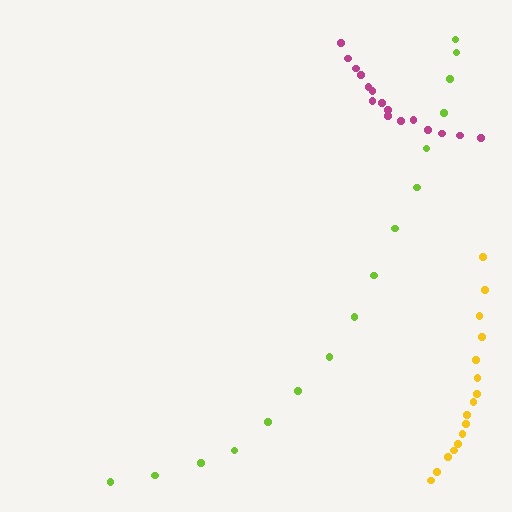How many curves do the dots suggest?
There are 3 distinct paths.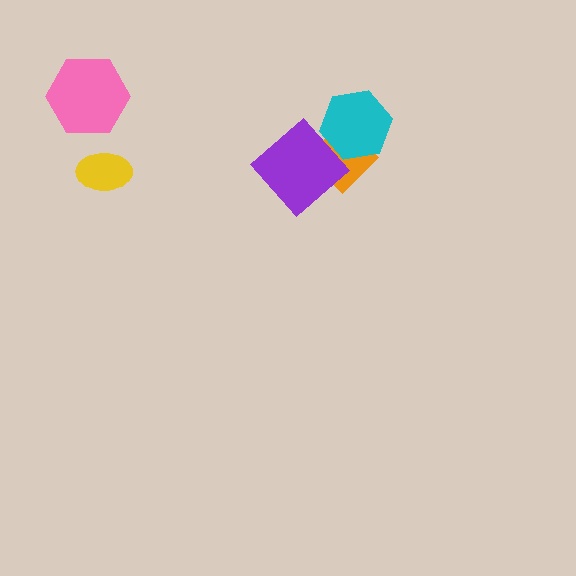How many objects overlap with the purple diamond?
2 objects overlap with the purple diamond.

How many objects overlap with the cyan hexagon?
2 objects overlap with the cyan hexagon.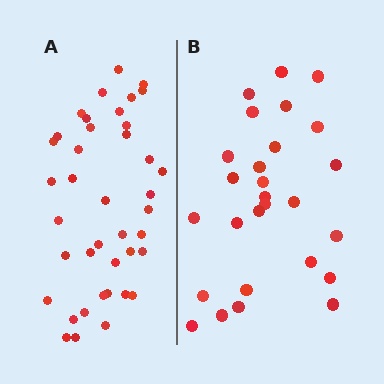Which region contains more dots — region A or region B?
Region A (the left region) has more dots.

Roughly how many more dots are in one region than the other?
Region A has approximately 15 more dots than region B.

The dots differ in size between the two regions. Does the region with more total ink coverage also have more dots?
No. Region B has more total ink coverage because its dots are larger, but region A actually contains more individual dots. Total area can be misleading — the number of items is what matters here.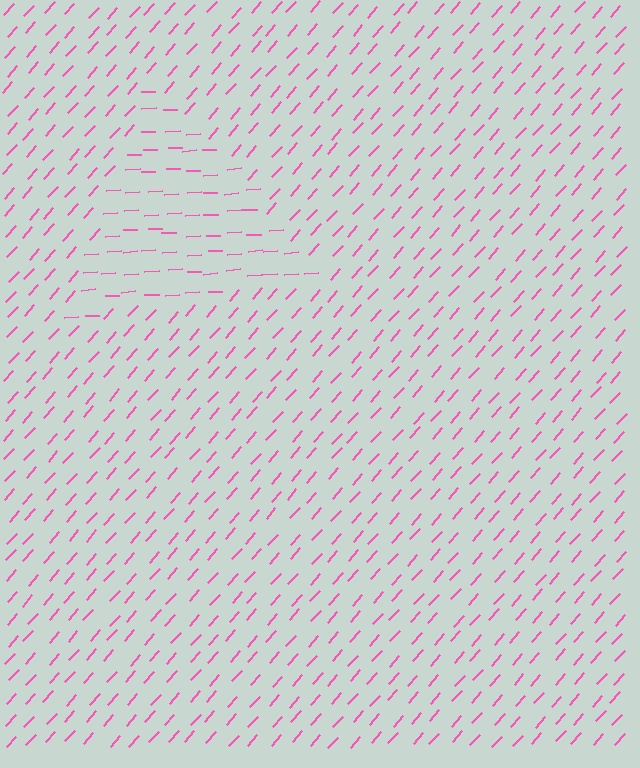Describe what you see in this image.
The image is filled with small pink line segments. A triangle region in the image has lines oriented differently from the surrounding lines, creating a visible texture boundary.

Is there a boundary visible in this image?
Yes, there is a texture boundary formed by a change in line orientation.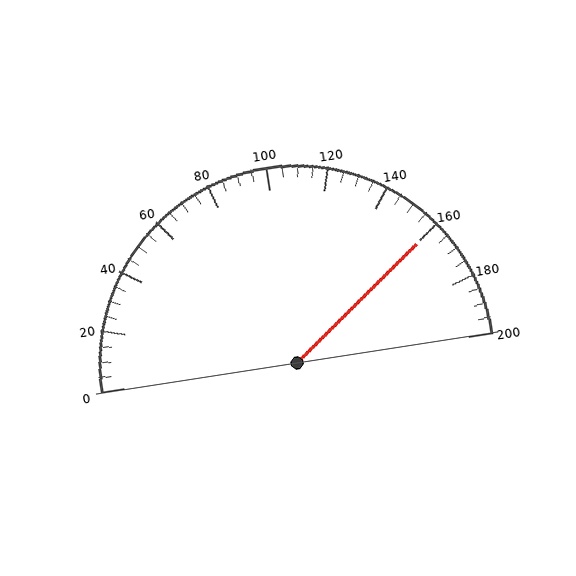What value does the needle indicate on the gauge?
The needle indicates approximately 160.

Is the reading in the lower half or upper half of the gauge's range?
The reading is in the upper half of the range (0 to 200).